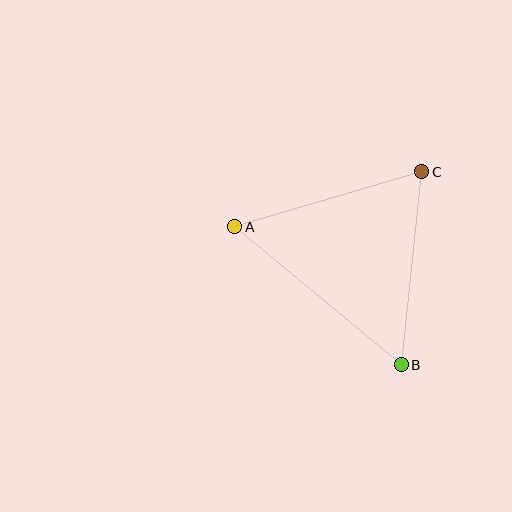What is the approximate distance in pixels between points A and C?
The distance between A and C is approximately 195 pixels.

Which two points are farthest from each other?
Points A and B are farthest from each other.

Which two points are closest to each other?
Points B and C are closest to each other.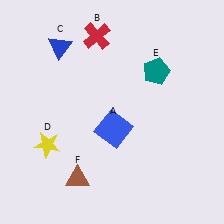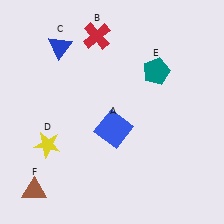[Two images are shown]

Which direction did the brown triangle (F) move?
The brown triangle (F) moved left.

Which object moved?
The brown triangle (F) moved left.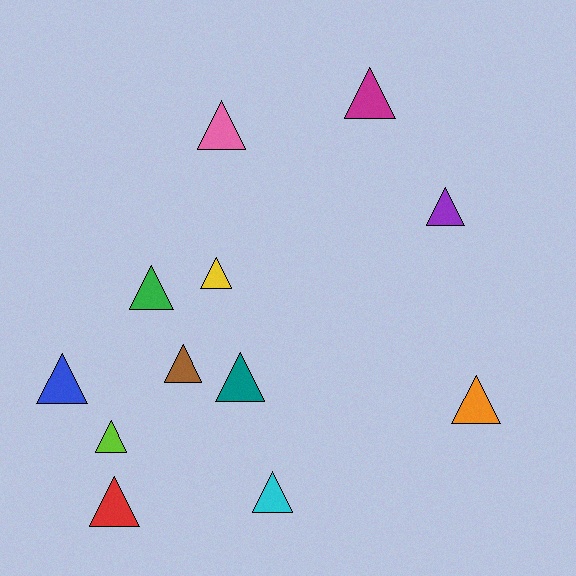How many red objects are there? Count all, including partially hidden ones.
There is 1 red object.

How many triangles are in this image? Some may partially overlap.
There are 12 triangles.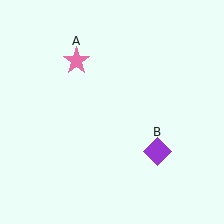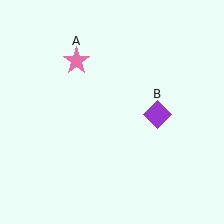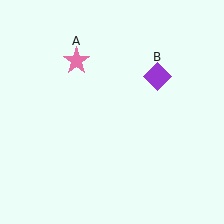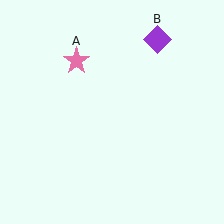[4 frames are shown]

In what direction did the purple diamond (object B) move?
The purple diamond (object B) moved up.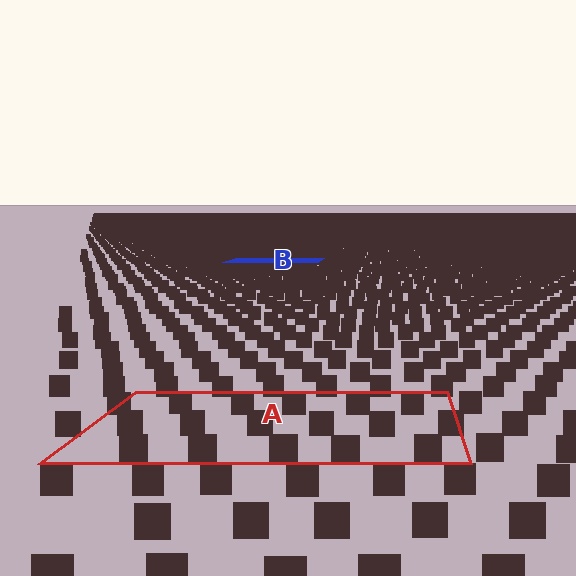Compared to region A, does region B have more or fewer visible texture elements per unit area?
Region B has more texture elements per unit area — they are packed more densely because it is farther away.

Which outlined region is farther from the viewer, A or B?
Region B is farther from the viewer — the texture elements inside it appear smaller and more densely packed.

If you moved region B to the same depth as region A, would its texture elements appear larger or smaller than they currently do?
They would appear larger. At a closer depth, the same texture elements are projected at a bigger on-screen size.